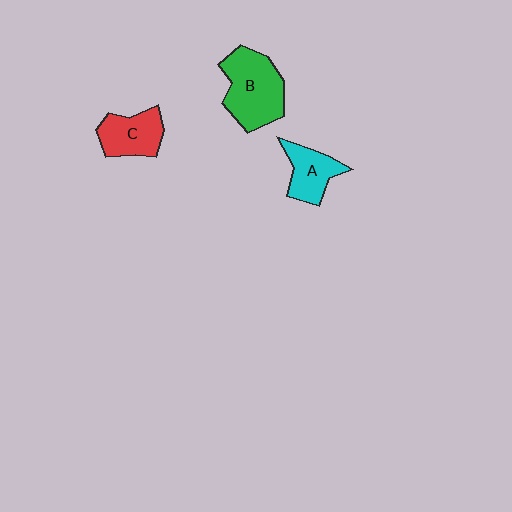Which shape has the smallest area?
Shape A (cyan).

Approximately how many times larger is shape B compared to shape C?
Approximately 1.5 times.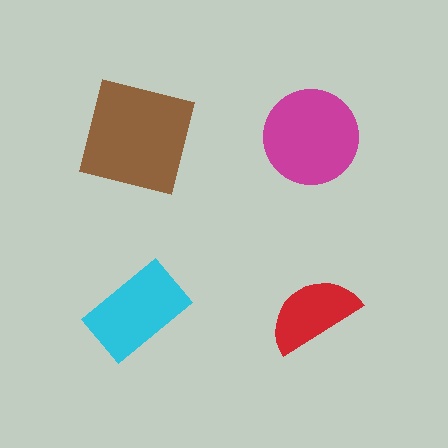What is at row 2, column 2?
A red semicircle.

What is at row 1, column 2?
A magenta circle.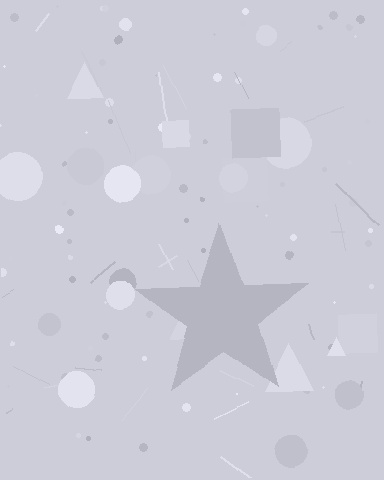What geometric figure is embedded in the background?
A star is embedded in the background.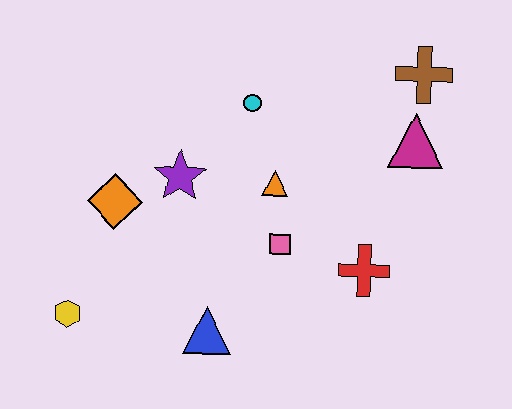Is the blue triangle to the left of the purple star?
No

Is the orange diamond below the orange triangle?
Yes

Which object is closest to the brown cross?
The magenta triangle is closest to the brown cross.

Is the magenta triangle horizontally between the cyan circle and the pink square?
No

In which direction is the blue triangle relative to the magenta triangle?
The blue triangle is to the left of the magenta triangle.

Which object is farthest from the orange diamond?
The brown cross is farthest from the orange diamond.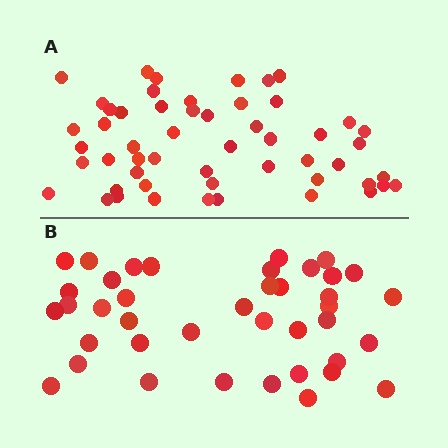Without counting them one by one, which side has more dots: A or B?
Region A (the top region) has more dots.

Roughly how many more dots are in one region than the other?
Region A has approximately 15 more dots than region B.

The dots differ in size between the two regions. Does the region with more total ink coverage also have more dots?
No. Region B has more total ink coverage because its dots are larger, but region A actually contains more individual dots. Total area can be misleading — the number of items is what matters here.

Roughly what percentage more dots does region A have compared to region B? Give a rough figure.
About 30% more.